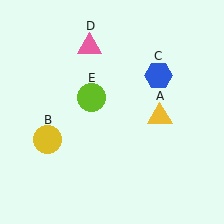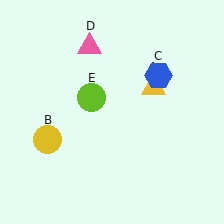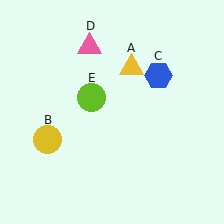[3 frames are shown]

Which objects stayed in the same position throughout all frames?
Yellow circle (object B) and blue hexagon (object C) and pink triangle (object D) and lime circle (object E) remained stationary.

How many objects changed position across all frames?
1 object changed position: yellow triangle (object A).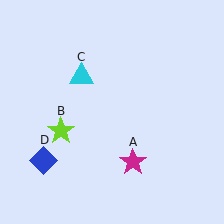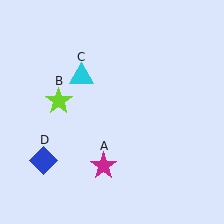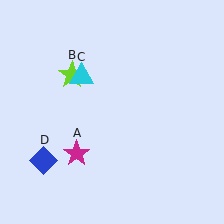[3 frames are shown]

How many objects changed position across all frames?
2 objects changed position: magenta star (object A), lime star (object B).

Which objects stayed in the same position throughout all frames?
Cyan triangle (object C) and blue diamond (object D) remained stationary.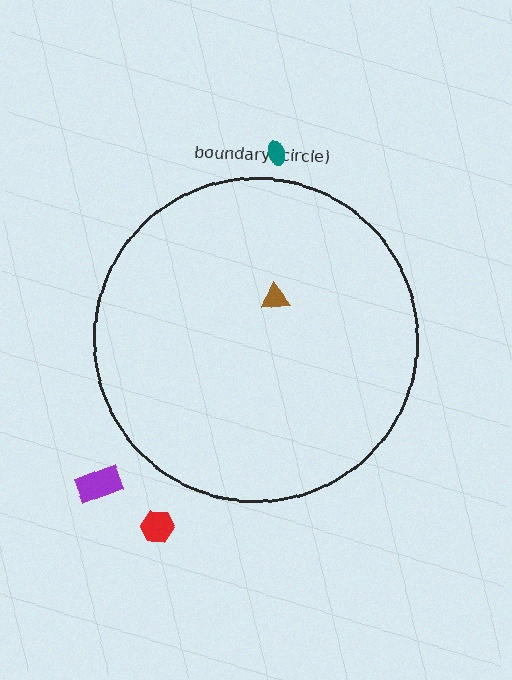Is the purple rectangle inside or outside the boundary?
Outside.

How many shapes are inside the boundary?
1 inside, 3 outside.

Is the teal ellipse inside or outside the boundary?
Outside.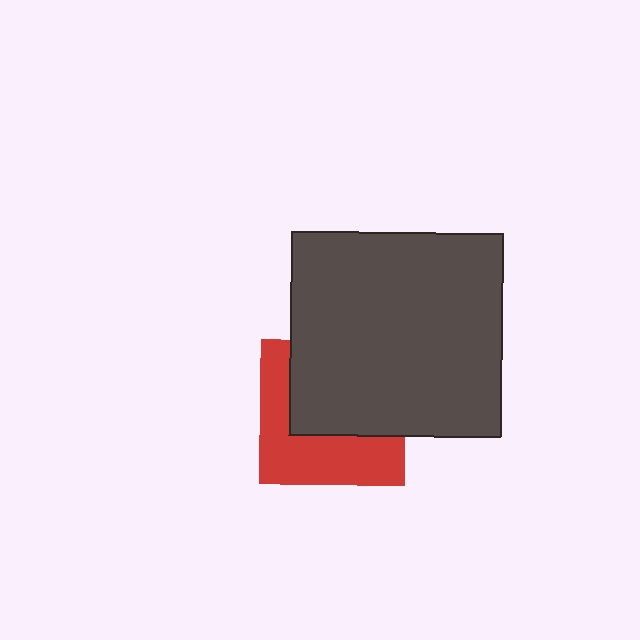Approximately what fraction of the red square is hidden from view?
Roughly 53% of the red square is hidden behind the dark gray rectangle.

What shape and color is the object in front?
The object in front is a dark gray rectangle.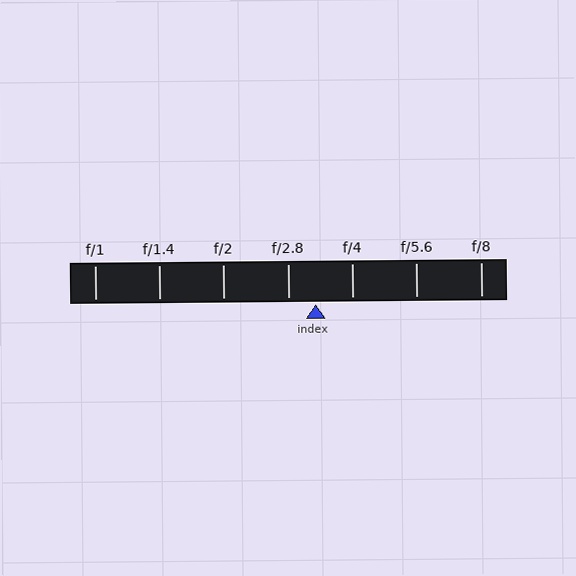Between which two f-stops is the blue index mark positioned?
The index mark is between f/2.8 and f/4.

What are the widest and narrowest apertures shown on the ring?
The widest aperture shown is f/1 and the narrowest is f/8.